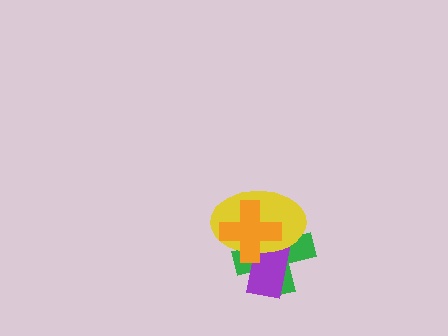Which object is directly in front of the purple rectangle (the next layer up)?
The yellow ellipse is directly in front of the purple rectangle.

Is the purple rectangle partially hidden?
Yes, it is partially covered by another shape.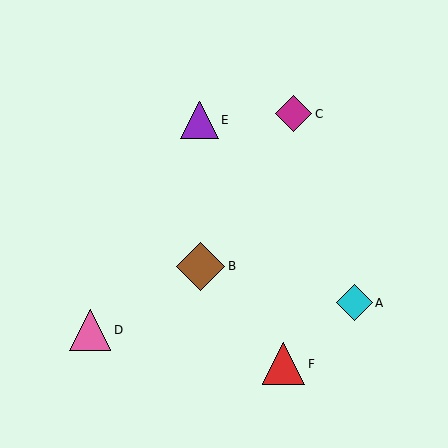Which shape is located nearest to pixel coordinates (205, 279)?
The brown diamond (labeled B) at (201, 266) is nearest to that location.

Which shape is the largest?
The brown diamond (labeled B) is the largest.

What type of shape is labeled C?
Shape C is a magenta diamond.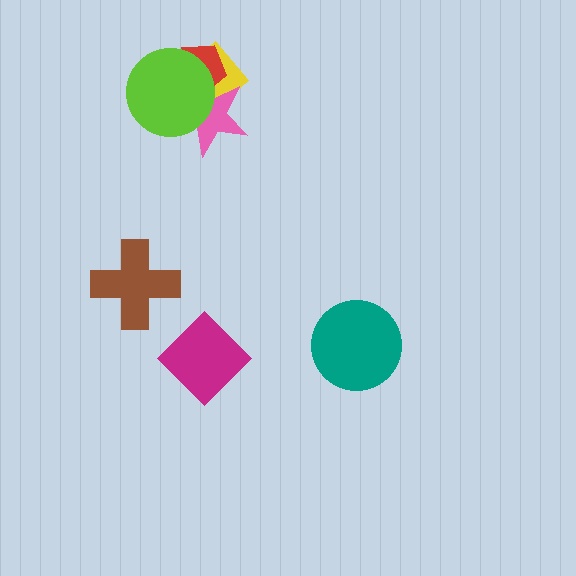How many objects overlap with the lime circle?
3 objects overlap with the lime circle.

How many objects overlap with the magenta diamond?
0 objects overlap with the magenta diamond.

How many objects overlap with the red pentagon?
3 objects overlap with the red pentagon.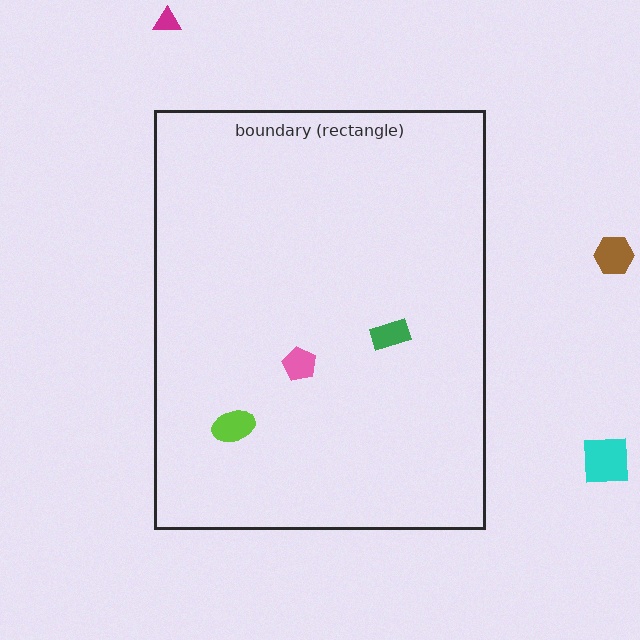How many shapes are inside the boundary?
3 inside, 3 outside.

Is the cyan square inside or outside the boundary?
Outside.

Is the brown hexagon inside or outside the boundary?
Outside.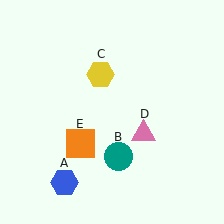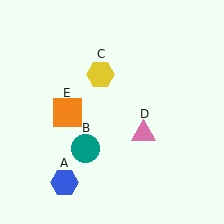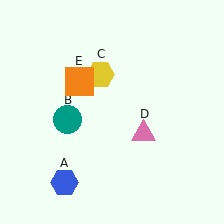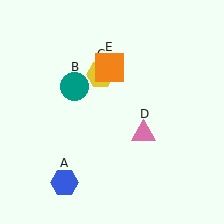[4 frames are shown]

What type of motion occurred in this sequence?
The teal circle (object B), orange square (object E) rotated clockwise around the center of the scene.